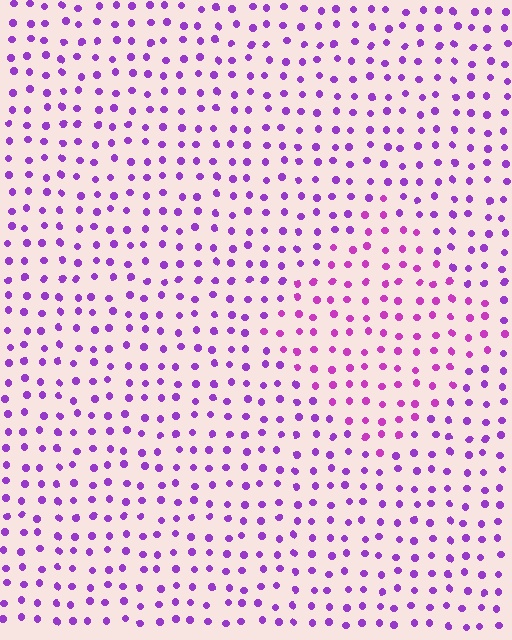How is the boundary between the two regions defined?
The boundary is defined purely by a slight shift in hue (about 24 degrees). Spacing, size, and orientation are identical on both sides.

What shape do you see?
I see a diamond.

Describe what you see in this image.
The image is filled with small purple elements in a uniform arrangement. A diamond-shaped region is visible where the elements are tinted to a slightly different hue, forming a subtle color boundary.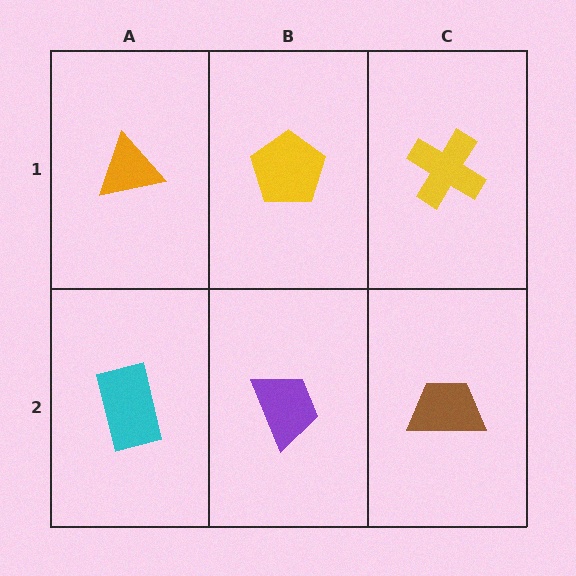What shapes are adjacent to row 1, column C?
A brown trapezoid (row 2, column C), a yellow pentagon (row 1, column B).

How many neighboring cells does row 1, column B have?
3.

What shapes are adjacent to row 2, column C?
A yellow cross (row 1, column C), a purple trapezoid (row 2, column B).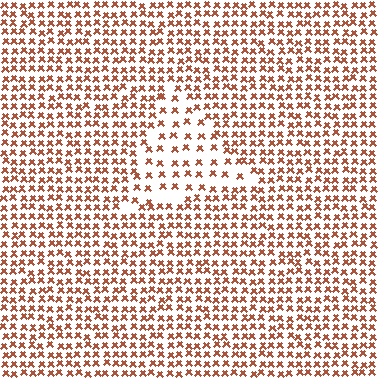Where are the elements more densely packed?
The elements are more densely packed outside the triangle boundary.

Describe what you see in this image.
The image contains small brown elements arranged at two different densities. A triangle-shaped region is visible where the elements are less densely packed than the surrounding area.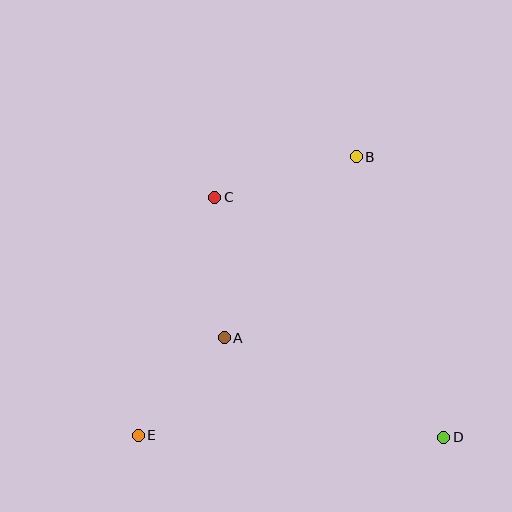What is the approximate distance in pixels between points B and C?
The distance between B and C is approximately 147 pixels.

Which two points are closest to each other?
Points A and E are closest to each other.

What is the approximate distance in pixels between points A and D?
The distance between A and D is approximately 241 pixels.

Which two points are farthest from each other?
Points B and E are farthest from each other.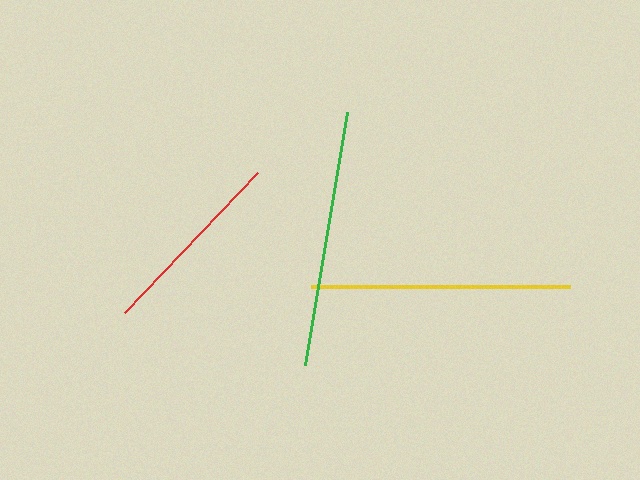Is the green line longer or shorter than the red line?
The green line is longer than the red line.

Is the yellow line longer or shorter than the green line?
The yellow line is longer than the green line.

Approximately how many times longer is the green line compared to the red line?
The green line is approximately 1.3 times the length of the red line.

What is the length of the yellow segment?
The yellow segment is approximately 258 pixels long.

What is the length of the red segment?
The red segment is approximately 193 pixels long.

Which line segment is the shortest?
The red line is the shortest at approximately 193 pixels.